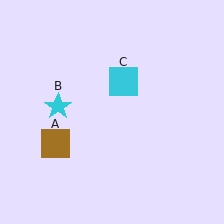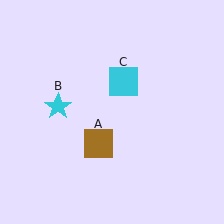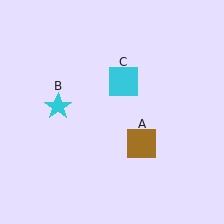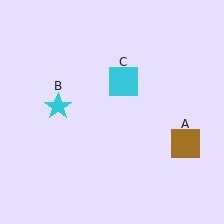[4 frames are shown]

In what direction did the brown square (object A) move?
The brown square (object A) moved right.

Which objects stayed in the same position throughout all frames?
Cyan star (object B) and cyan square (object C) remained stationary.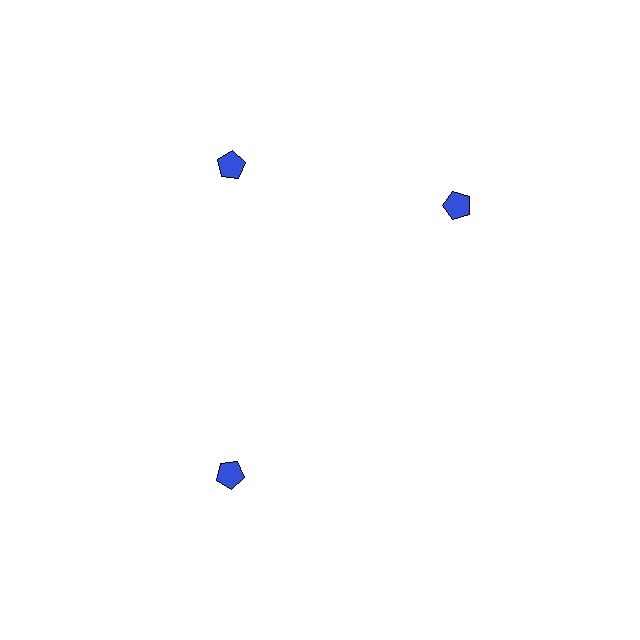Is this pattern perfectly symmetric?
No. The 3 blue pentagons are arranged in a ring, but one element near the 3 o'clock position is rotated out of alignment along the ring, breaking the 3-fold rotational symmetry.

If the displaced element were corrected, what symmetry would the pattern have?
It would have 3-fold rotational symmetry — the pattern would map onto itself every 120 degrees.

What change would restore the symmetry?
The symmetry would be restored by rotating it back into even spacing with its neighbors so that all 3 pentagons sit at equal angles and equal distance from the center.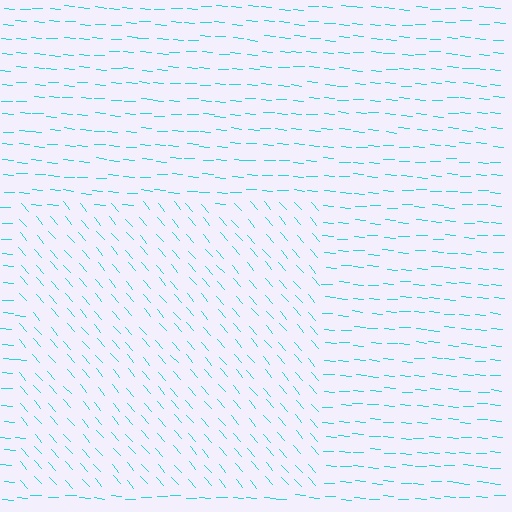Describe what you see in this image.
The image is filled with small cyan line segments. A rectangle region in the image has lines oriented differently from the surrounding lines, creating a visible texture boundary.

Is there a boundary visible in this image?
Yes, there is a texture boundary formed by a change in line orientation.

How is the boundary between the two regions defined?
The boundary is defined purely by a change in line orientation (approximately 45 degrees difference). All lines are the same color and thickness.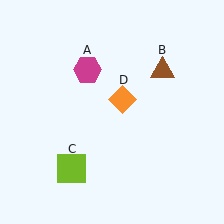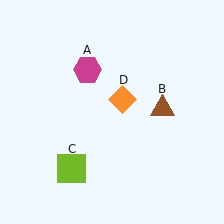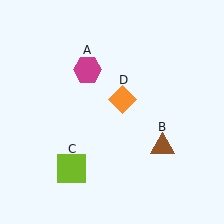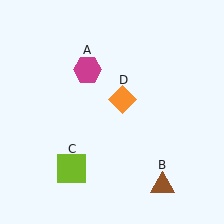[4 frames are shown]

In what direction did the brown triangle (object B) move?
The brown triangle (object B) moved down.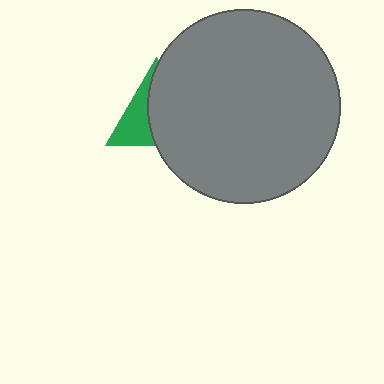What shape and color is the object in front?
The object in front is a gray circle.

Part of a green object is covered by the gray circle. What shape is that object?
It is a triangle.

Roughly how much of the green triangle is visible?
A small part of it is visible (roughly 39%).